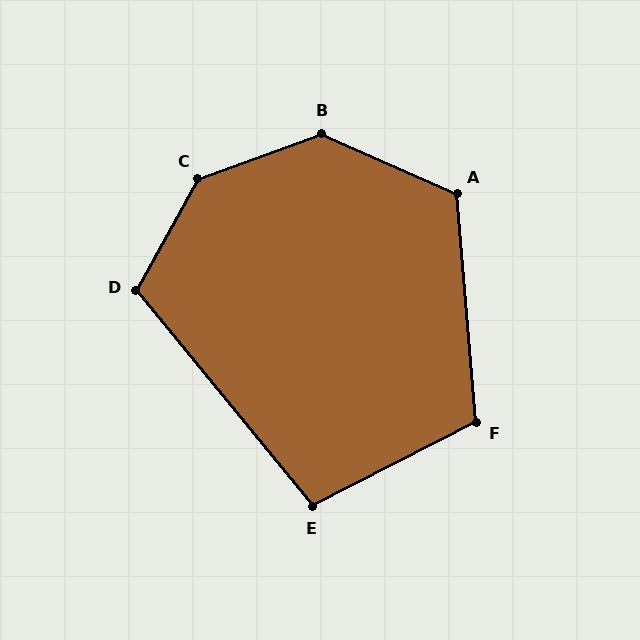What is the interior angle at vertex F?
Approximately 113 degrees (obtuse).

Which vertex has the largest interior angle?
C, at approximately 139 degrees.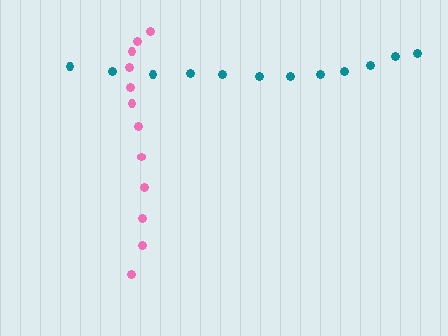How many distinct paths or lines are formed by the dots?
There are 2 distinct paths.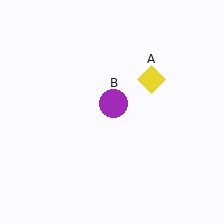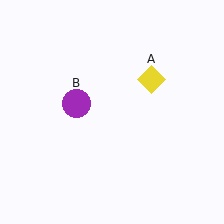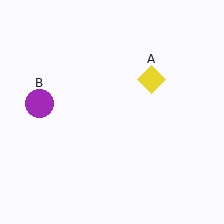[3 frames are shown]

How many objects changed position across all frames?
1 object changed position: purple circle (object B).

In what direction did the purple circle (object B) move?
The purple circle (object B) moved left.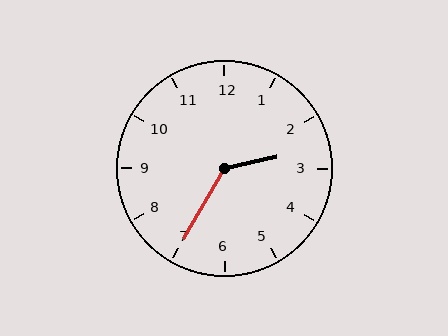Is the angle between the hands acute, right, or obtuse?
It is obtuse.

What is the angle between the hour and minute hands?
Approximately 132 degrees.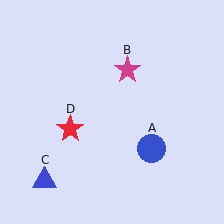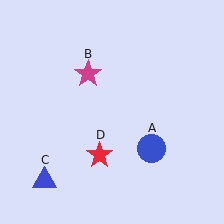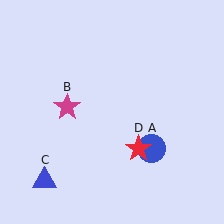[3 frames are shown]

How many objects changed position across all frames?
2 objects changed position: magenta star (object B), red star (object D).